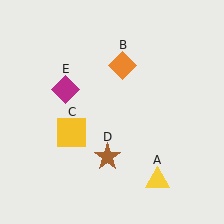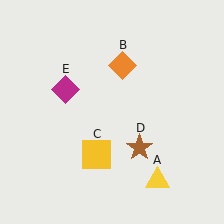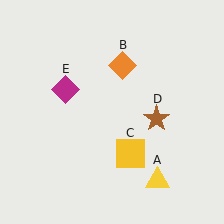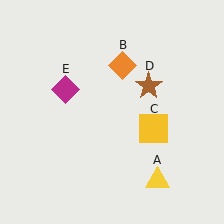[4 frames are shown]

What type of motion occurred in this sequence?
The yellow square (object C), brown star (object D) rotated counterclockwise around the center of the scene.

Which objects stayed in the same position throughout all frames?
Yellow triangle (object A) and orange diamond (object B) and magenta diamond (object E) remained stationary.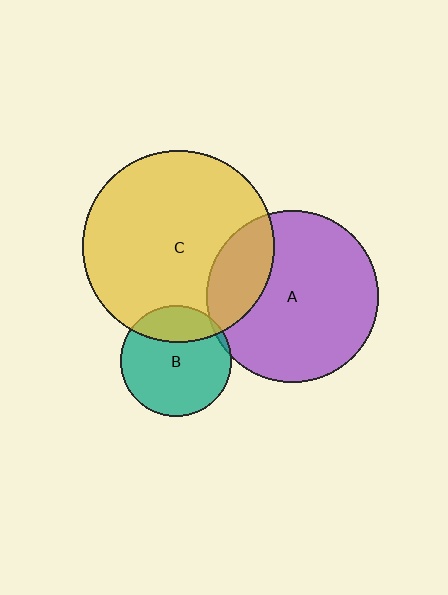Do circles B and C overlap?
Yes.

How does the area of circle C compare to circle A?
Approximately 1.3 times.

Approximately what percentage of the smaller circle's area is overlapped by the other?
Approximately 25%.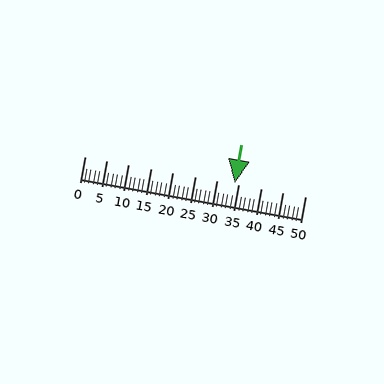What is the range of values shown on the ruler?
The ruler shows values from 0 to 50.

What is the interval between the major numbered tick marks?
The major tick marks are spaced 5 units apart.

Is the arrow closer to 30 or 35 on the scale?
The arrow is closer to 35.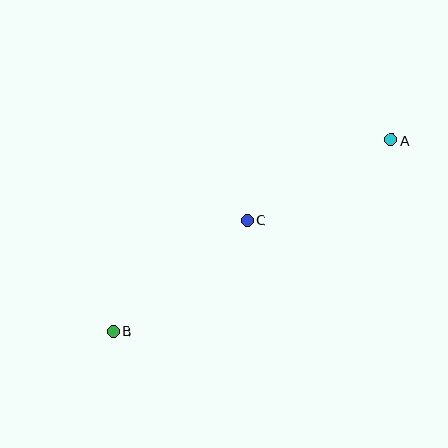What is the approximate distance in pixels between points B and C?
The distance between B and C is approximately 174 pixels.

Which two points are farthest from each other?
Points A and B are farthest from each other.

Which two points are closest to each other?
Points A and C are closest to each other.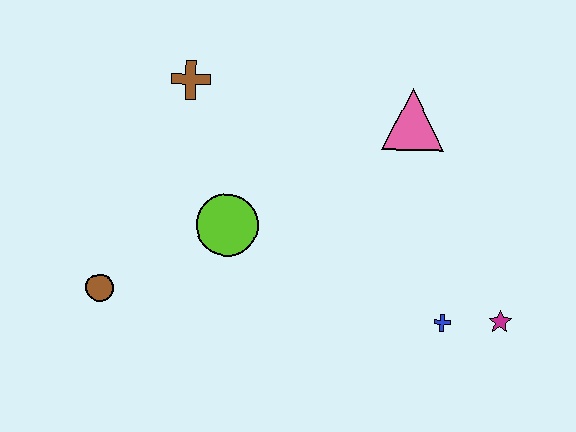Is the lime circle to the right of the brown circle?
Yes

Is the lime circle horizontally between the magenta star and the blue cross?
No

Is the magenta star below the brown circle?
Yes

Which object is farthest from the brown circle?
The magenta star is farthest from the brown circle.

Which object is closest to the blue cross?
The magenta star is closest to the blue cross.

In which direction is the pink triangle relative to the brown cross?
The pink triangle is to the right of the brown cross.